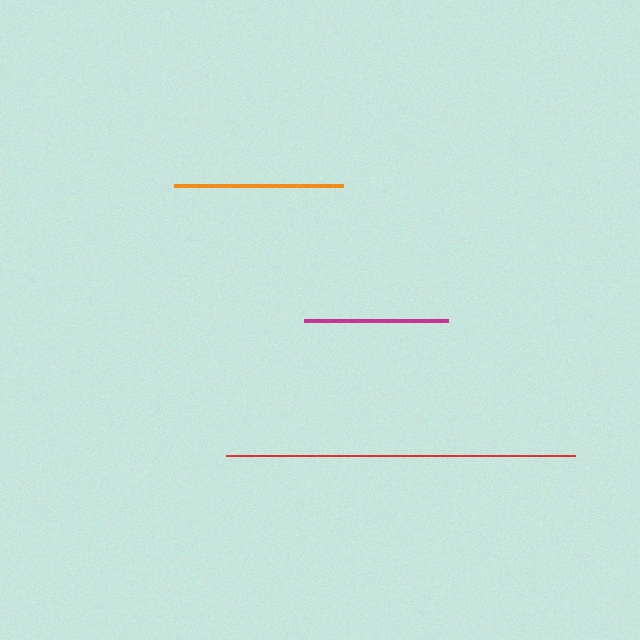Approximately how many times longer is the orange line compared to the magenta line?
The orange line is approximately 1.2 times the length of the magenta line.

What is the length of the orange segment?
The orange segment is approximately 169 pixels long.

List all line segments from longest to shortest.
From longest to shortest: red, orange, magenta.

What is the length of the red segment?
The red segment is approximately 349 pixels long.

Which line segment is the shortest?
The magenta line is the shortest at approximately 144 pixels.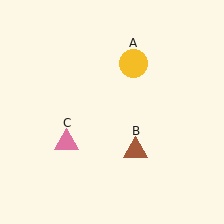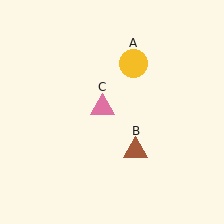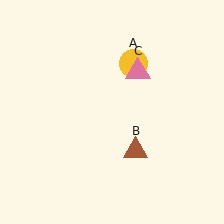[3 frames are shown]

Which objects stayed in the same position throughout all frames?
Yellow circle (object A) and brown triangle (object B) remained stationary.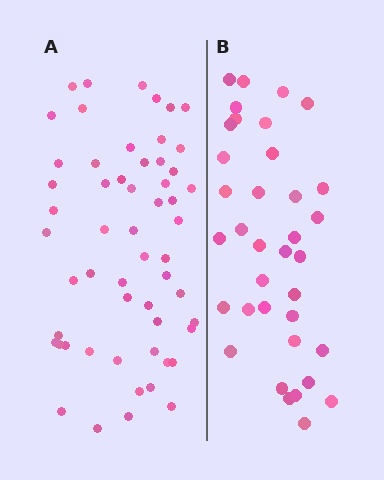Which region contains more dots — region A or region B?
Region A (the left region) has more dots.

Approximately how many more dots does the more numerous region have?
Region A has approximately 20 more dots than region B.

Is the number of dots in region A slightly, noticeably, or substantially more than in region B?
Region A has substantially more. The ratio is roughly 1.6 to 1.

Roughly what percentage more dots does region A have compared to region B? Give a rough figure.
About 55% more.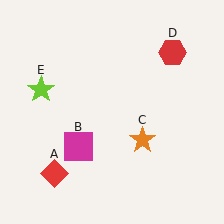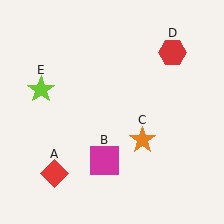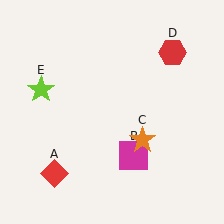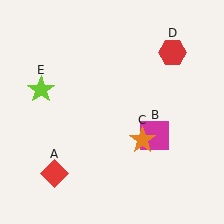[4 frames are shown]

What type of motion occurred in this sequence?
The magenta square (object B) rotated counterclockwise around the center of the scene.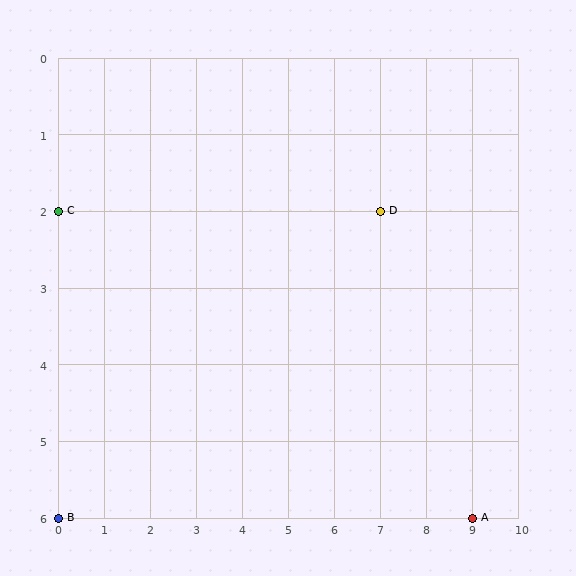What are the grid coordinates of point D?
Point D is at grid coordinates (7, 2).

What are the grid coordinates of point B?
Point B is at grid coordinates (0, 6).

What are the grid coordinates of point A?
Point A is at grid coordinates (9, 6).